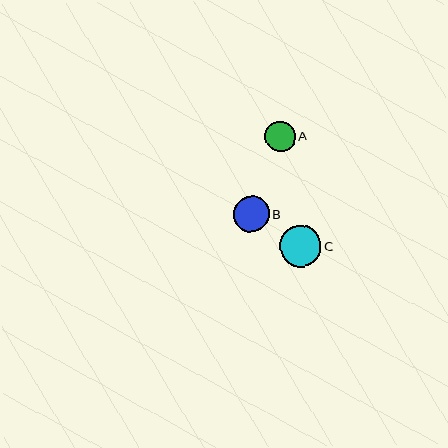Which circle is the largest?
Circle C is the largest with a size of approximately 42 pixels.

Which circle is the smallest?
Circle A is the smallest with a size of approximately 30 pixels.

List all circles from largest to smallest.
From largest to smallest: C, B, A.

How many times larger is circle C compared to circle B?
Circle C is approximately 1.2 times the size of circle B.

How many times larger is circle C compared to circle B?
Circle C is approximately 1.2 times the size of circle B.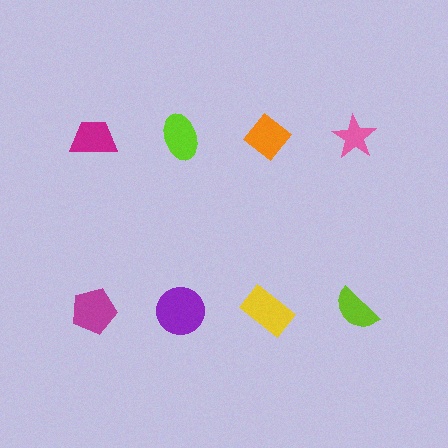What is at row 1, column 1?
A magenta trapezoid.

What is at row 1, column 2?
A lime ellipse.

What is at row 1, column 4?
A pink star.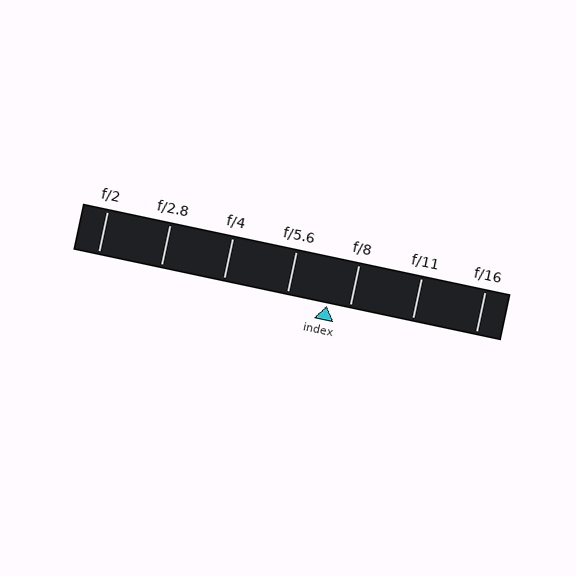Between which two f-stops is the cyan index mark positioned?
The index mark is between f/5.6 and f/8.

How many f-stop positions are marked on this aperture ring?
There are 7 f-stop positions marked.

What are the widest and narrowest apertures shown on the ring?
The widest aperture shown is f/2 and the narrowest is f/16.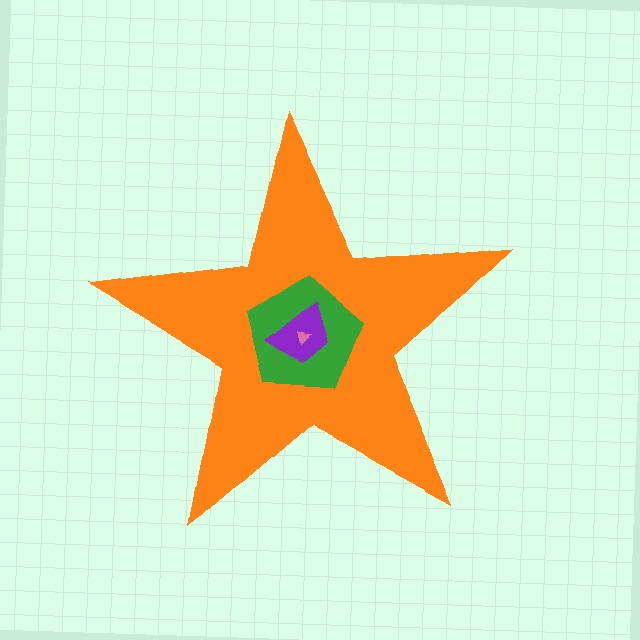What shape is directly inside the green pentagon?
The purple trapezoid.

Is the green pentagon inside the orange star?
Yes.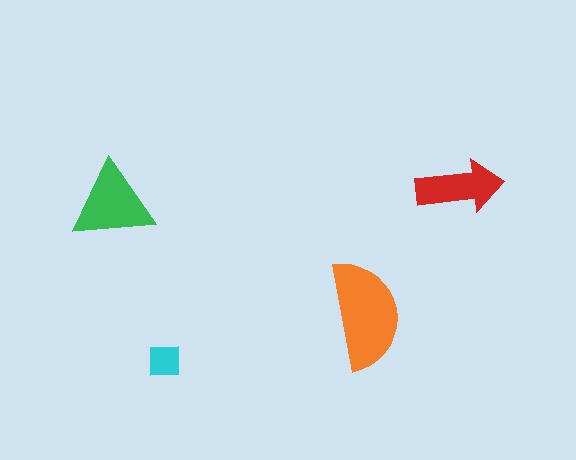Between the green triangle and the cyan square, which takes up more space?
The green triangle.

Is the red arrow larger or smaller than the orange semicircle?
Smaller.